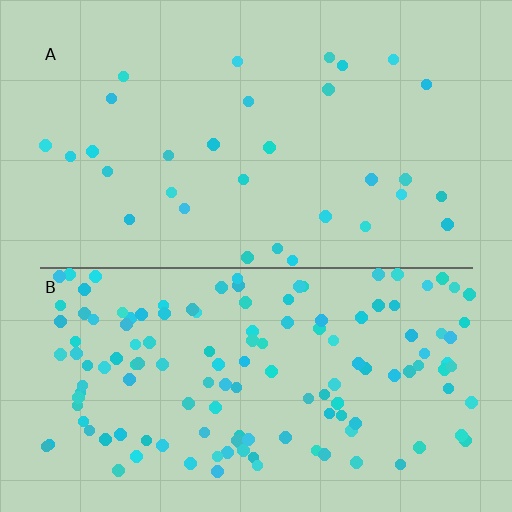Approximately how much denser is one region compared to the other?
Approximately 4.4× — region B over region A.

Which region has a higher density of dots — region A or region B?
B (the bottom).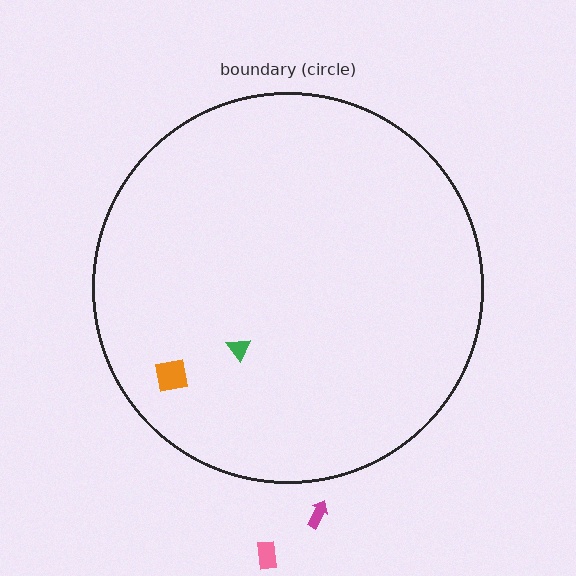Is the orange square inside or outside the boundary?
Inside.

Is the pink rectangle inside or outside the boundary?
Outside.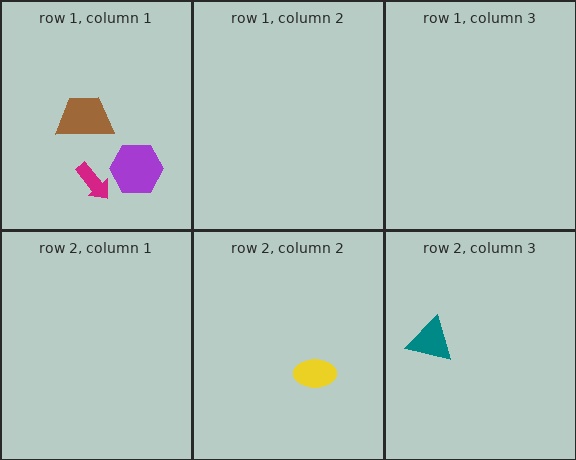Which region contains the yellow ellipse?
The row 2, column 2 region.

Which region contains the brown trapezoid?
The row 1, column 1 region.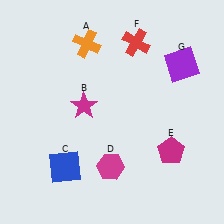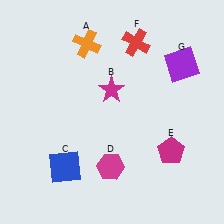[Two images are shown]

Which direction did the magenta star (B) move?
The magenta star (B) moved right.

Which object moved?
The magenta star (B) moved right.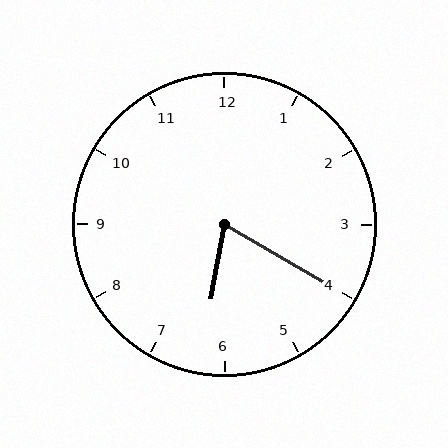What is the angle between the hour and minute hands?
Approximately 70 degrees.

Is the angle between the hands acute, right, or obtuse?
It is acute.